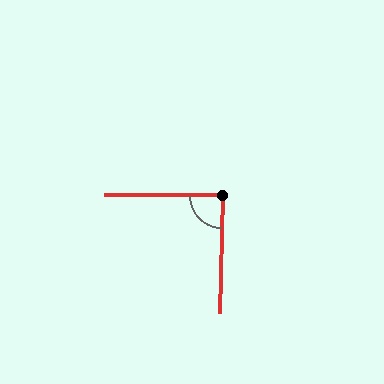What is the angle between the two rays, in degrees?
Approximately 89 degrees.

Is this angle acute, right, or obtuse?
It is approximately a right angle.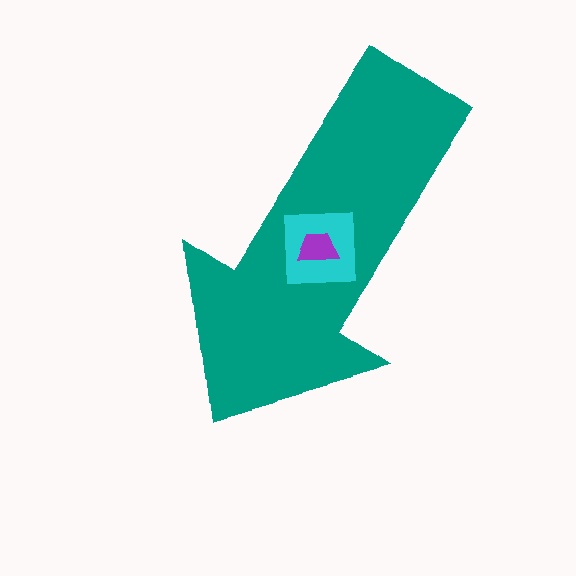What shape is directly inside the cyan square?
The purple trapezoid.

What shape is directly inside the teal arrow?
The cyan square.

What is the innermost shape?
The purple trapezoid.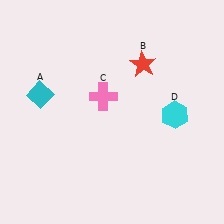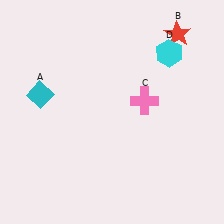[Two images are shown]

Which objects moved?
The objects that moved are: the red star (B), the pink cross (C), the cyan hexagon (D).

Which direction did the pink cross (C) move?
The pink cross (C) moved right.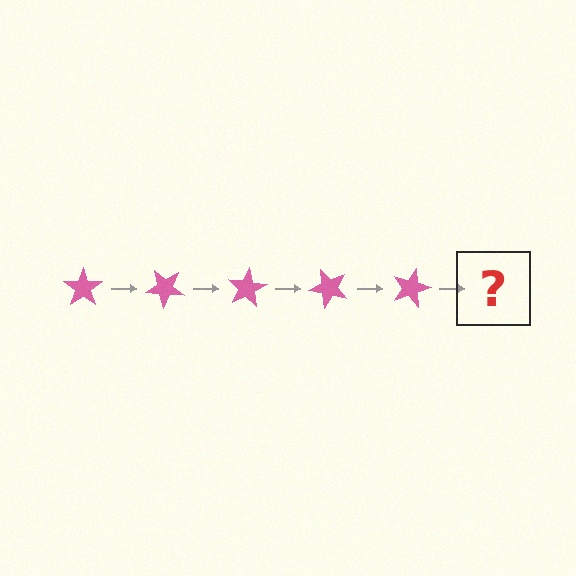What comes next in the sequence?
The next element should be a pink star rotated 200 degrees.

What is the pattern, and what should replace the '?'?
The pattern is that the star rotates 40 degrees each step. The '?' should be a pink star rotated 200 degrees.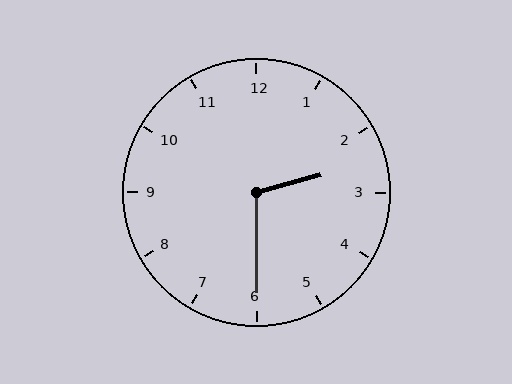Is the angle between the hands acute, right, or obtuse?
It is obtuse.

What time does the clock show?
2:30.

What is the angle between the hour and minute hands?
Approximately 105 degrees.